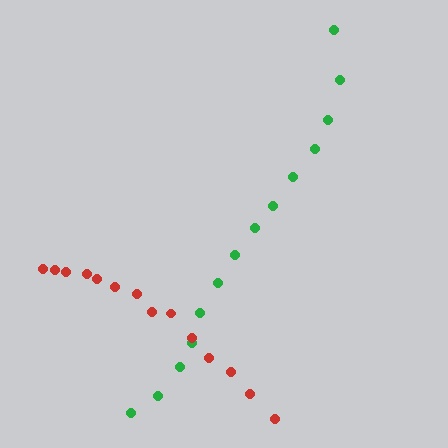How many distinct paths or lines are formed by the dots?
There are 2 distinct paths.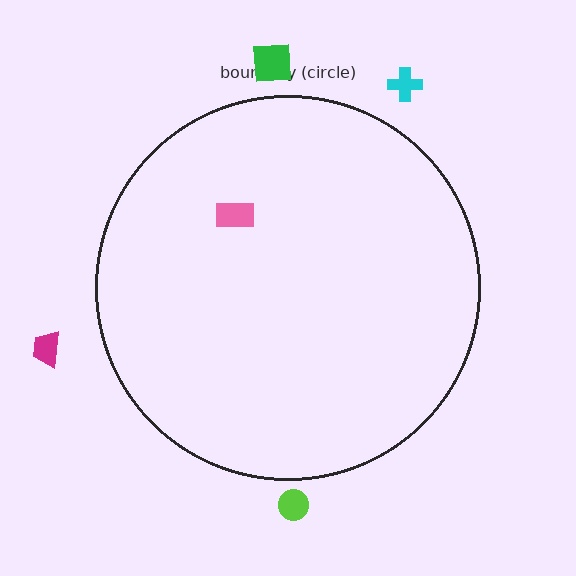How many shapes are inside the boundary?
1 inside, 4 outside.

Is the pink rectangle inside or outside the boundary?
Inside.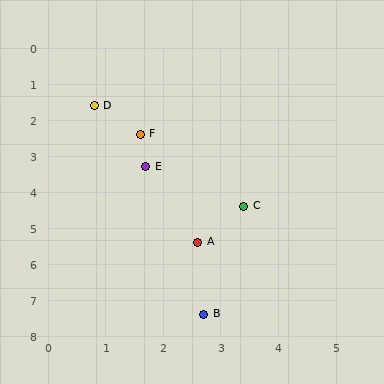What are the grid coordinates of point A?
Point A is at approximately (2.6, 5.4).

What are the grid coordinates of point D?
Point D is at approximately (0.8, 1.6).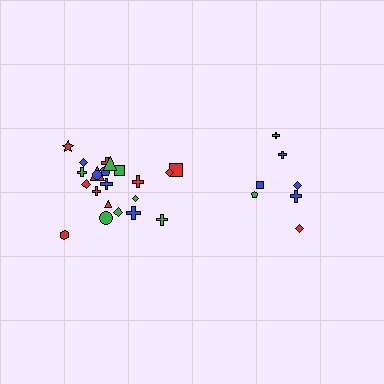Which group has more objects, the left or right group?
The left group.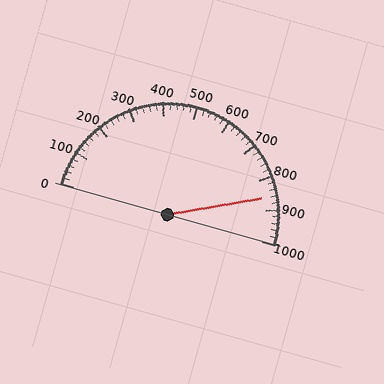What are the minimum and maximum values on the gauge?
The gauge ranges from 0 to 1000.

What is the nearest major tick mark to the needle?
The nearest major tick mark is 900.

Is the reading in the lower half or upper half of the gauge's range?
The reading is in the upper half of the range (0 to 1000).